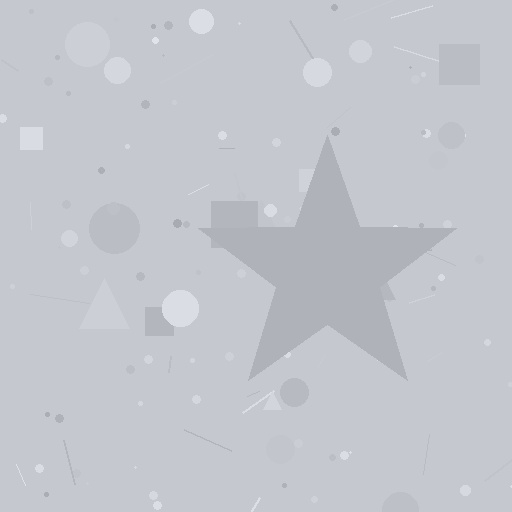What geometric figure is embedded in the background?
A star is embedded in the background.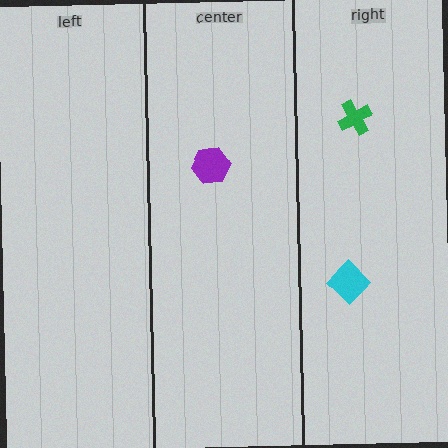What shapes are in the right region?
The green cross, the cyan diamond.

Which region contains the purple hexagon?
The center region.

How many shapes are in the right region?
2.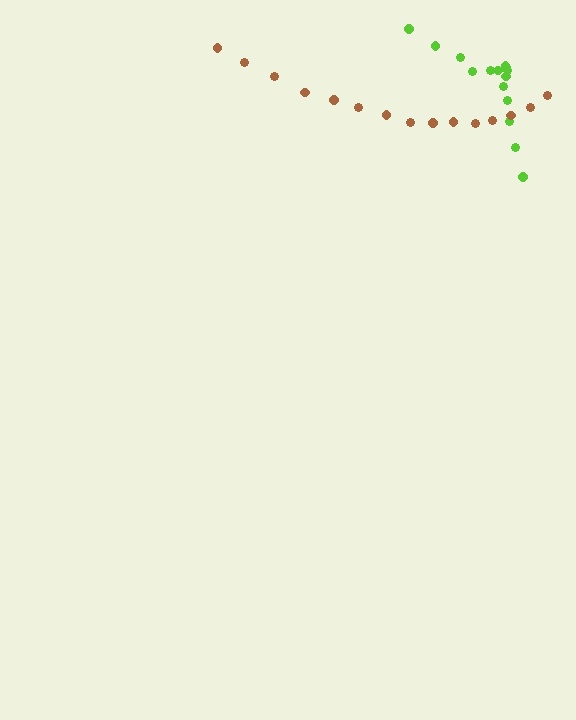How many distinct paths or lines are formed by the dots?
There are 2 distinct paths.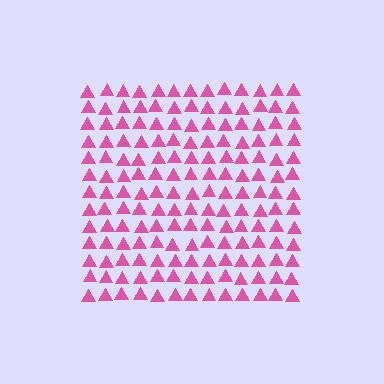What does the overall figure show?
The overall figure shows a square.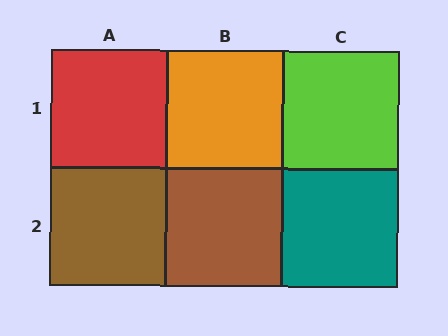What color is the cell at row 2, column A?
Brown.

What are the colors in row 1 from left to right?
Red, orange, lime.